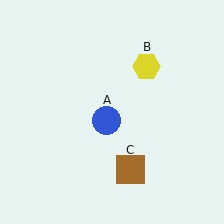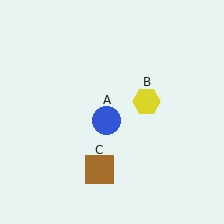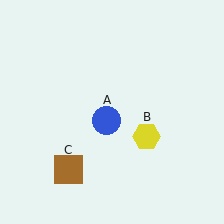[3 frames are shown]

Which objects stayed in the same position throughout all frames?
Blue circle (object A) remained stationary.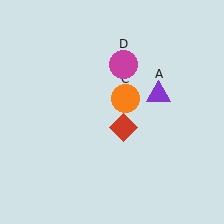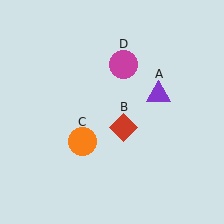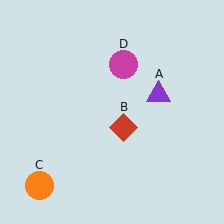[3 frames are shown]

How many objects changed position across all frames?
1 object changed position: orange circle (object C).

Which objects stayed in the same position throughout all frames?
Purple triangle (object A) and red diamond (object B) and magenta circle (object D) remained stationary.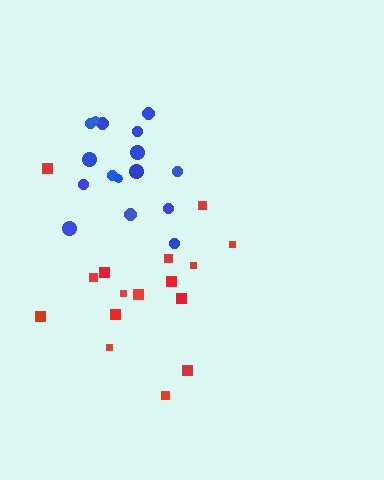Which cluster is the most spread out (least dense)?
Red.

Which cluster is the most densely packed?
Blue.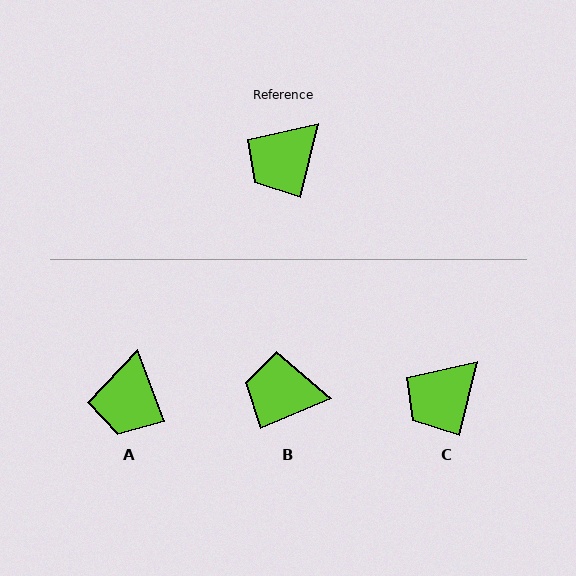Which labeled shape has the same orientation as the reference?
C.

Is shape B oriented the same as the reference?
No, it is off by about 53 degrees.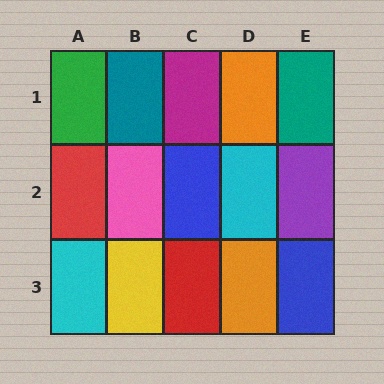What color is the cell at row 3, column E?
Blue.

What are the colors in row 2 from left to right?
Red, pink, blue, cyan, purple.